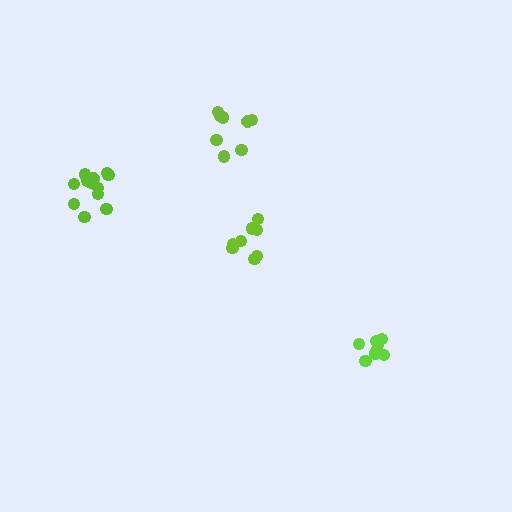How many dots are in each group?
Group 1: 10 dots, Group 2: 8 dots, Group 3: 9 dots, Group 4: 12 dots (39 total).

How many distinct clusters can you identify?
There are 4 distinct clusters.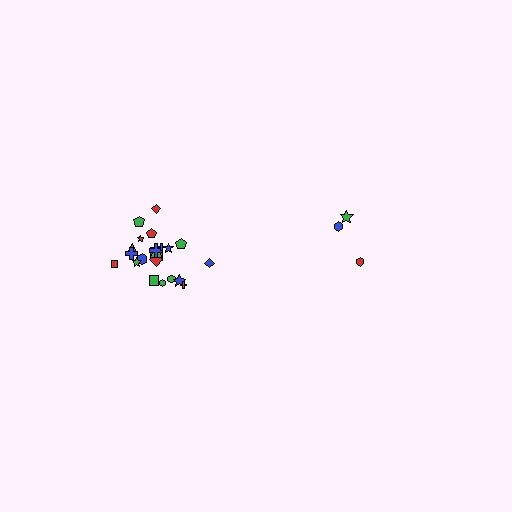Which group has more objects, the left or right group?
The left group.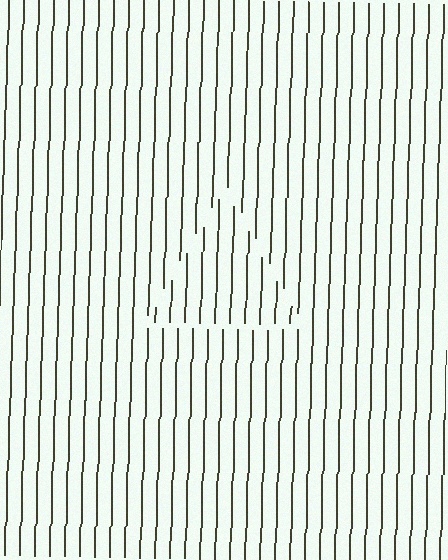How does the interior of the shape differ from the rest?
The interior of the shape contains the same grating, shifted by half a period — the contour is defined by the phase discontinuity where line-ends from the inner and outer gratings abut.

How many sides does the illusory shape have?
3 sides — the line-ends trace a triangle.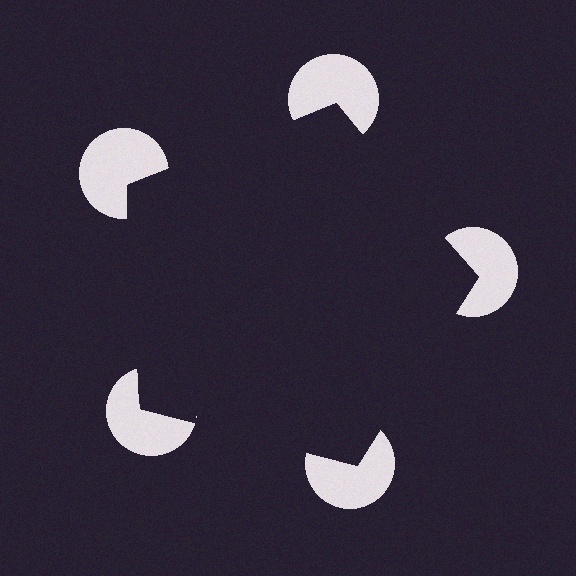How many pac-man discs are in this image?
There are 5 — one at each vertex of the illusory pentagon.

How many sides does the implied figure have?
5 sides.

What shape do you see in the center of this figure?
An illusory pentagon — its edges are inferred from the aligned wedge cuts in the pac-man discs, not physically drawn.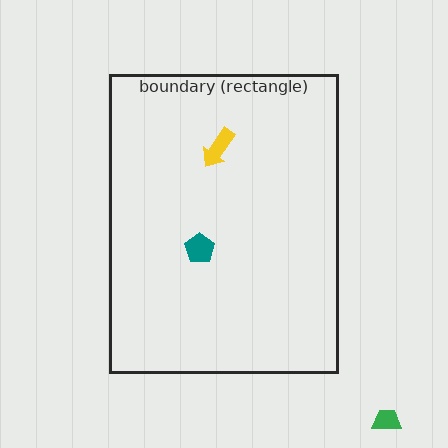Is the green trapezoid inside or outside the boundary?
Outside.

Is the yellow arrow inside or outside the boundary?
Inside.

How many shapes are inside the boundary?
2 inside, 1 outside.